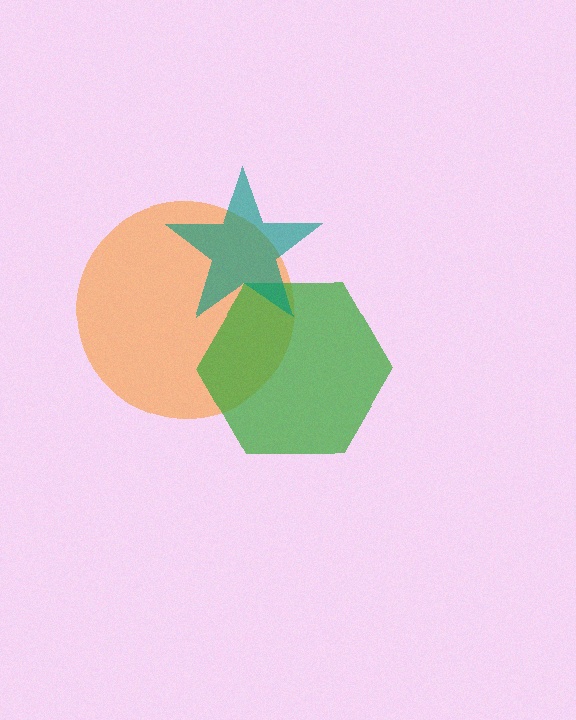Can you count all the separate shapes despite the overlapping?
Yes, there are 3 separate shapes.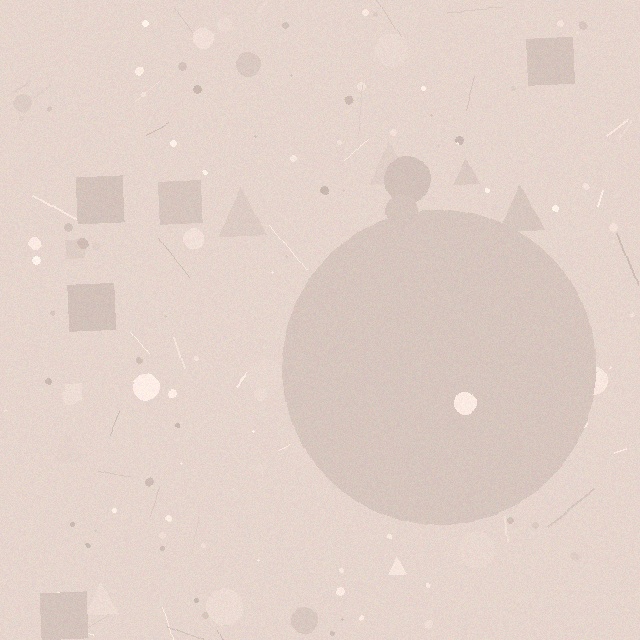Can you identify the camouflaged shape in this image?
The camouflaged shape is a circle.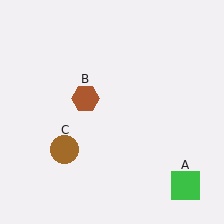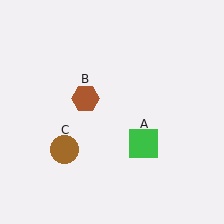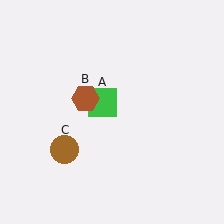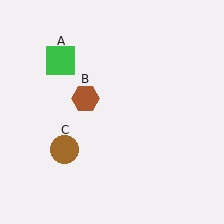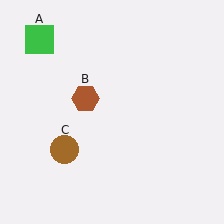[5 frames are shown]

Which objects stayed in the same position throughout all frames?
Brown hexagon (object B) and brown circle (object C) remained stationary.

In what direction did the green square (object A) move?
The green square (object A) moved up and to the left.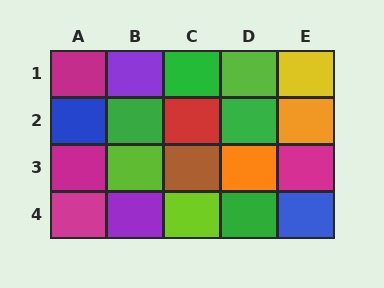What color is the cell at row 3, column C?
Brown.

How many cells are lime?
3 cells are lime.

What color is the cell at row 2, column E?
Orange.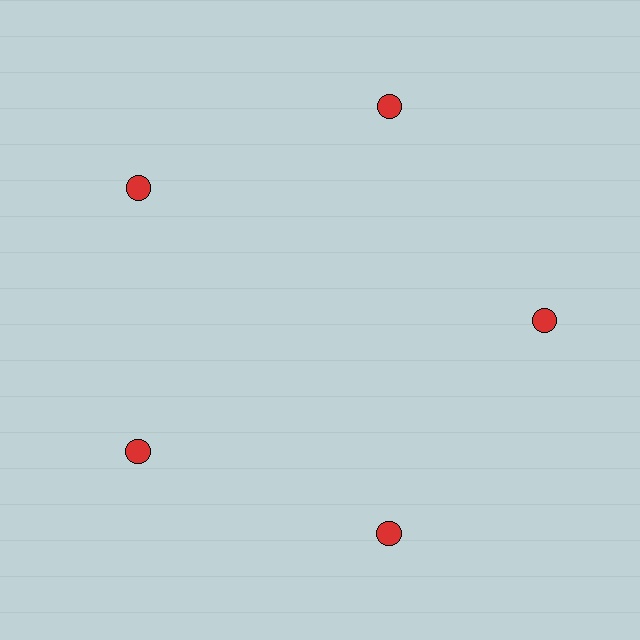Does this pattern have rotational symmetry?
Yes, this pattern has 5-fold rotational symmetry. It looks the same after rotating 72 degrees around the center.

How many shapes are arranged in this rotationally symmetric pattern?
There are 5 shapes, arranged in 5 groups of 1.